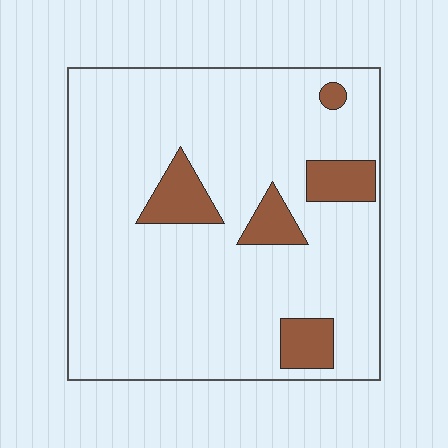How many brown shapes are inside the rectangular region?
5.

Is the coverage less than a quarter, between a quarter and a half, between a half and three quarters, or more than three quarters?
Less than a quarter.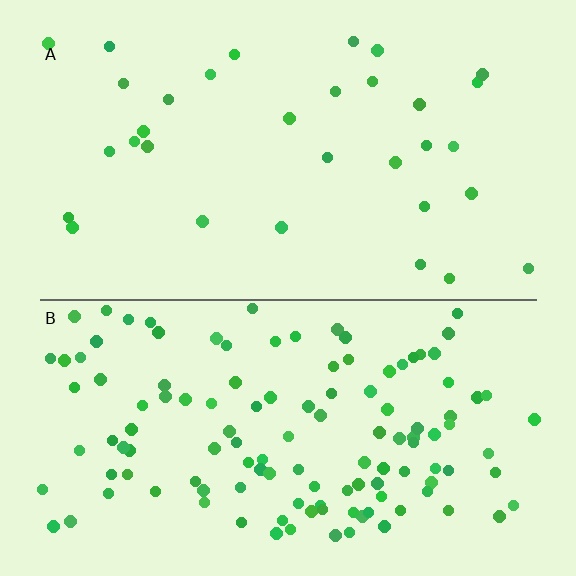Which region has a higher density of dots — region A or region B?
B (the bottom).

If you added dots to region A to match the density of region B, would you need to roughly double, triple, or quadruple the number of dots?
Approximately quadruple.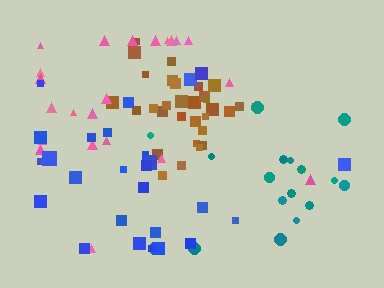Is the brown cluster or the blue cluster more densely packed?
Brown.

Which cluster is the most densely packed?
Brown.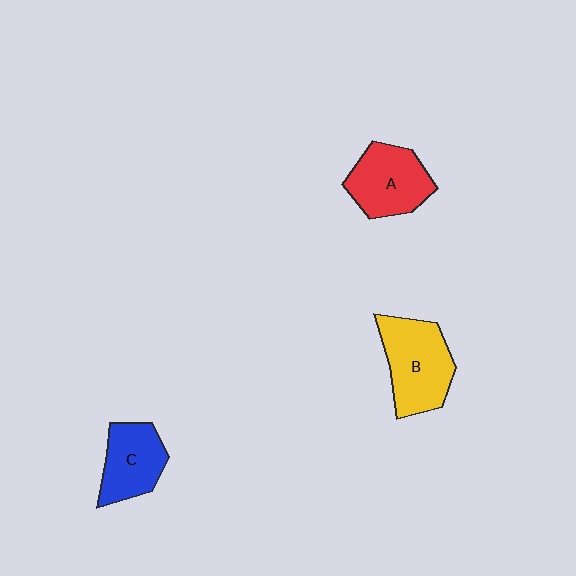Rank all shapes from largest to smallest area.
From largest to smallest: B (yellow), A (red), C (blue).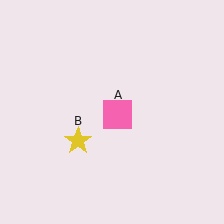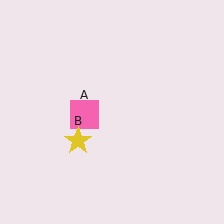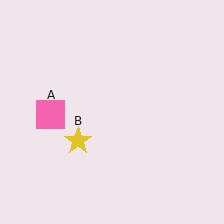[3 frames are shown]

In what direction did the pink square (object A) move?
The pink square (object A) moved left.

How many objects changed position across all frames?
1 object changed position: pink square (object A).